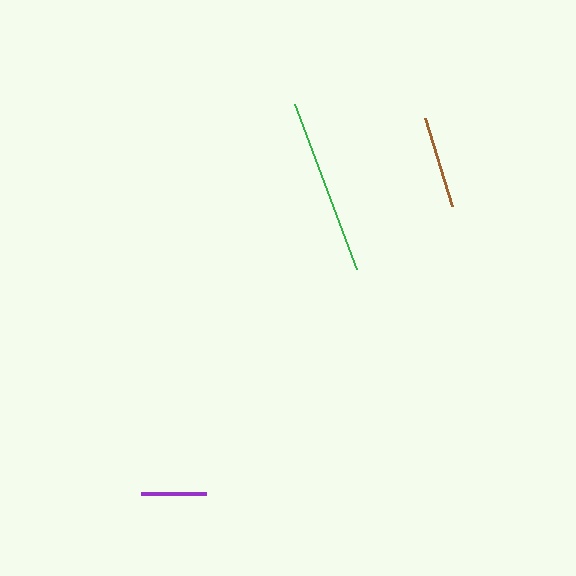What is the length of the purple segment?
The purple segment is approximately 65 pixels long.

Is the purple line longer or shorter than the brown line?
The brown line is longer than the purple line.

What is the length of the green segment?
The green segment is approximately 176 pixels long.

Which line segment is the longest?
The green line is the longest at approximately 176 pixels.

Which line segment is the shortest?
The purple line is the shortest at approximately 65 pixels.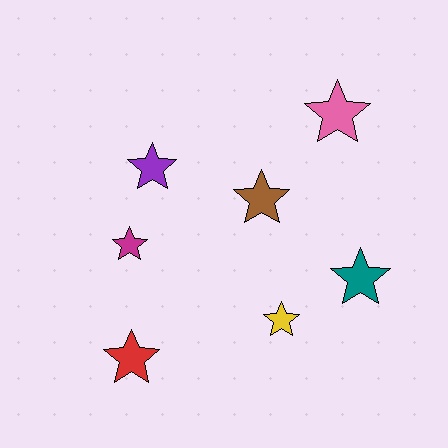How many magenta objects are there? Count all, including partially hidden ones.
There is 1 magenta object.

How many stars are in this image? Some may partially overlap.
There are 7 stars.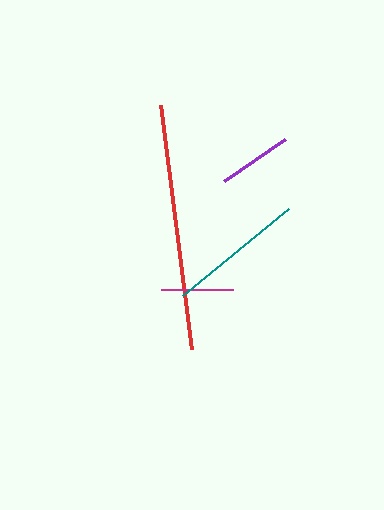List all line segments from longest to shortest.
From longest to shortest: red, teal, purple, magenta.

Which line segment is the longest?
The red line is the longest at approximately 246 pixels.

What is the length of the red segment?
The red segment is approximately 246 pixels long.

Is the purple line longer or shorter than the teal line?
The teal line is longer than the purple line.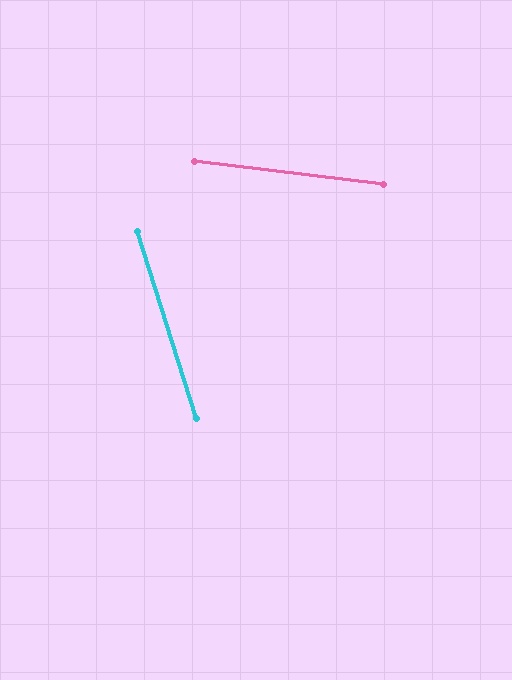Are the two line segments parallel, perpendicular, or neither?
Neither parallel nor perpendicular — they differ by about 66°.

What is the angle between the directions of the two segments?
Approximately 66 degrees.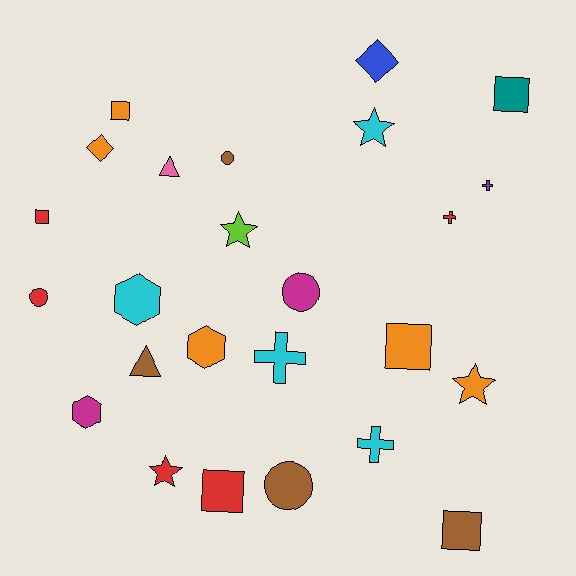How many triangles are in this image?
There are 2 triangles.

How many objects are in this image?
There are 25 objects.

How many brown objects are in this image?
There are 4 brown objects.